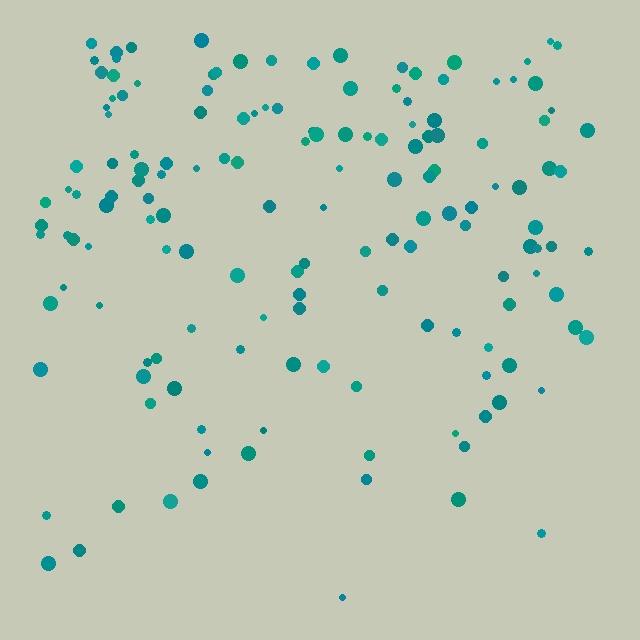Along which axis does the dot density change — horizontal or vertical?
Vertical.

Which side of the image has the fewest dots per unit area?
The bottom.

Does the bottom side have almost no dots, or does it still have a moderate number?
Still a moderate number, just noticeably fewer than the top.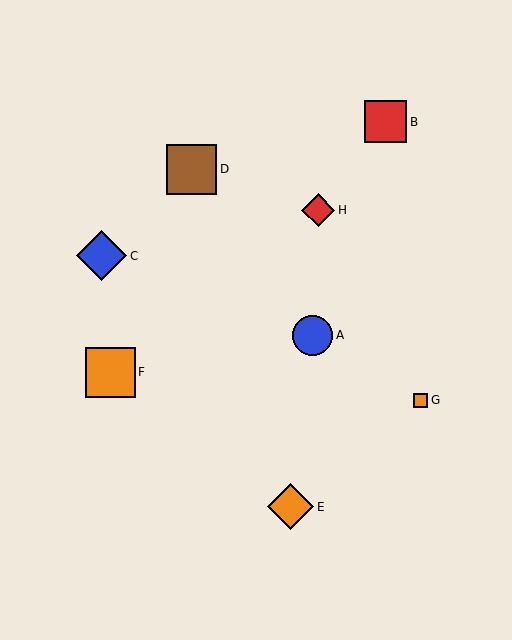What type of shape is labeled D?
Shape D is a brown square.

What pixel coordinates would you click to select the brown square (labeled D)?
Click at (192, 169) to select the brown square D.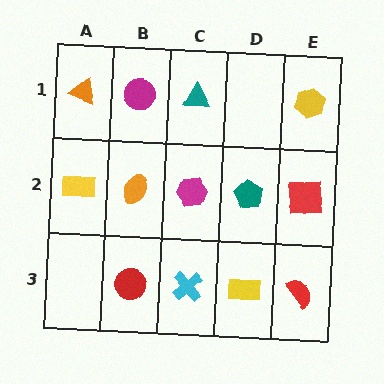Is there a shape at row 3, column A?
No, that cell is empty.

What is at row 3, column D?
A yellow rectangle.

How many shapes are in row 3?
4 shapes.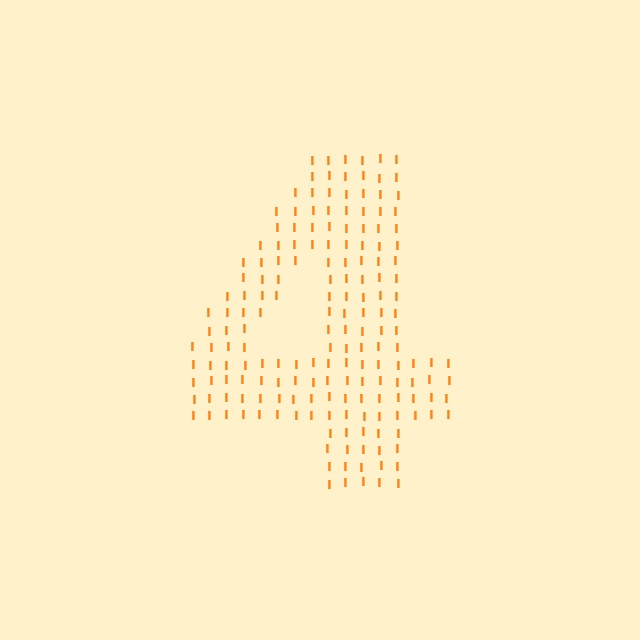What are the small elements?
The small elements are letter I's.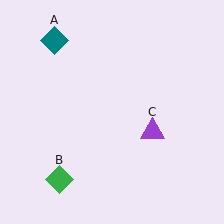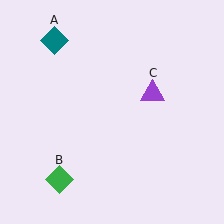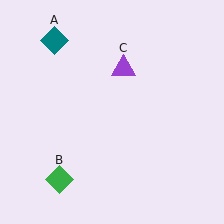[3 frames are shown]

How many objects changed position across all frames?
1 object changed position: purple triangle (object C).